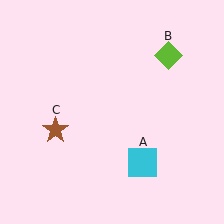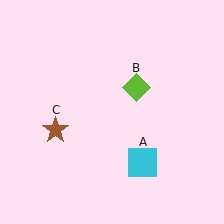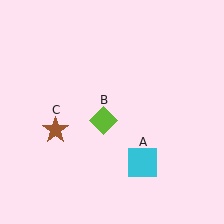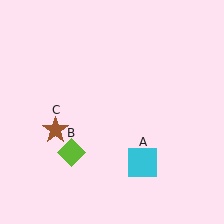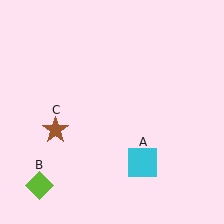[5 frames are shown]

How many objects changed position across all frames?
1 object changed position: lime diamond (object B).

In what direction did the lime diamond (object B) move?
The lime diamond (object B) moved down and to the left.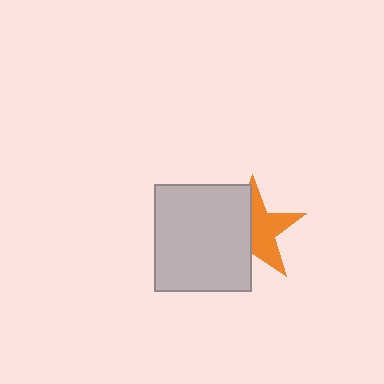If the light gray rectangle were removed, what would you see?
You would see the complete orange star.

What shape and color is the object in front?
The object in front is a light gray rectangle.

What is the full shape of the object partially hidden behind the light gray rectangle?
The partially hidden object is an orange star.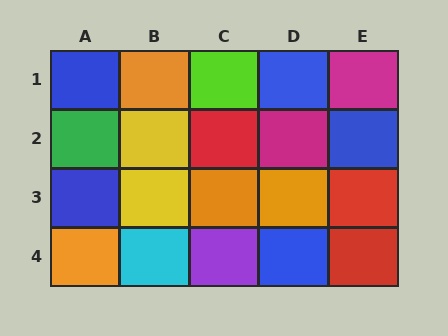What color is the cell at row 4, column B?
Cyan.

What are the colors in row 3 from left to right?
Blue, yellow, orange, orange, red.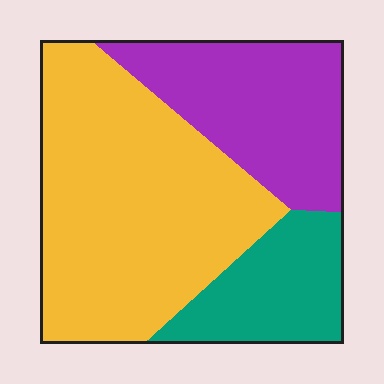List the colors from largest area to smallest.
From largest to smallest: yellow, purple, teal.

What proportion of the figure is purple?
Purple takes up about one quarter (1/4) of the figure.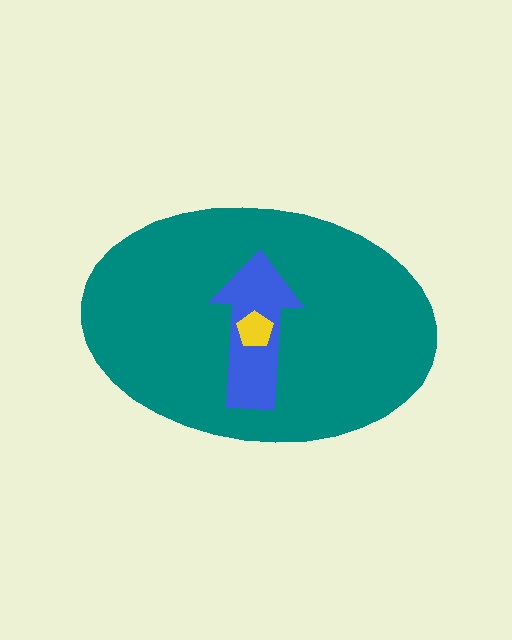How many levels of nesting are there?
3.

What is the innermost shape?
The yellow pentagon.